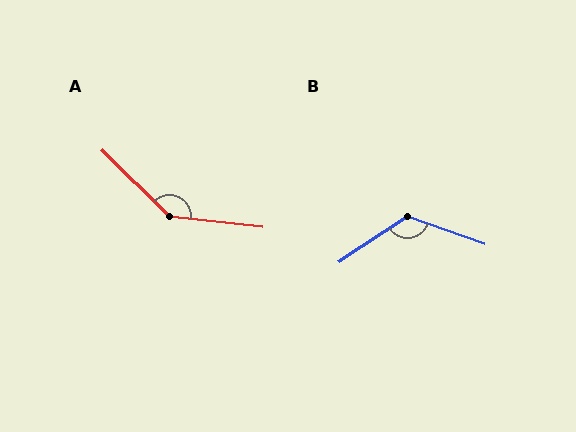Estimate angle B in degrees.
Approximately 127 degrees.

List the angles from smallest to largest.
B (127°), A (142°).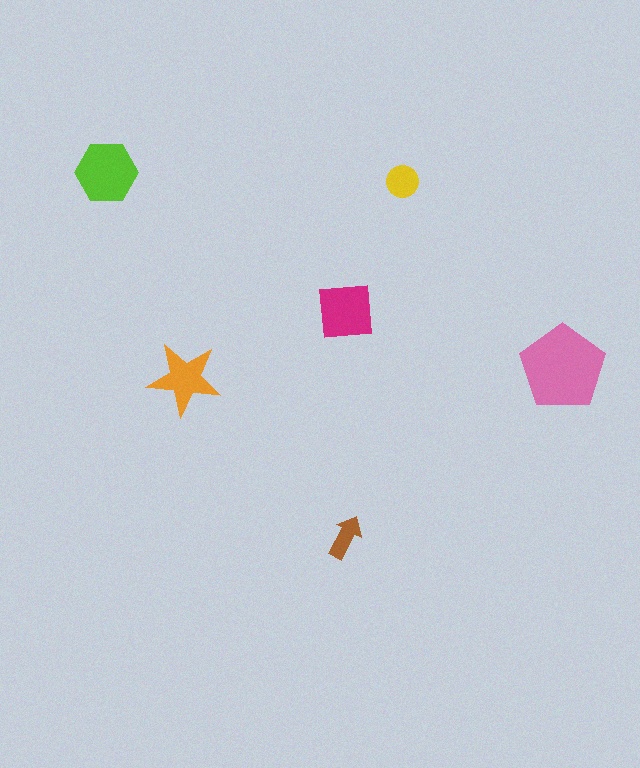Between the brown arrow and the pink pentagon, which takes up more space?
The pink pentagon.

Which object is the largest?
The pink pentagon.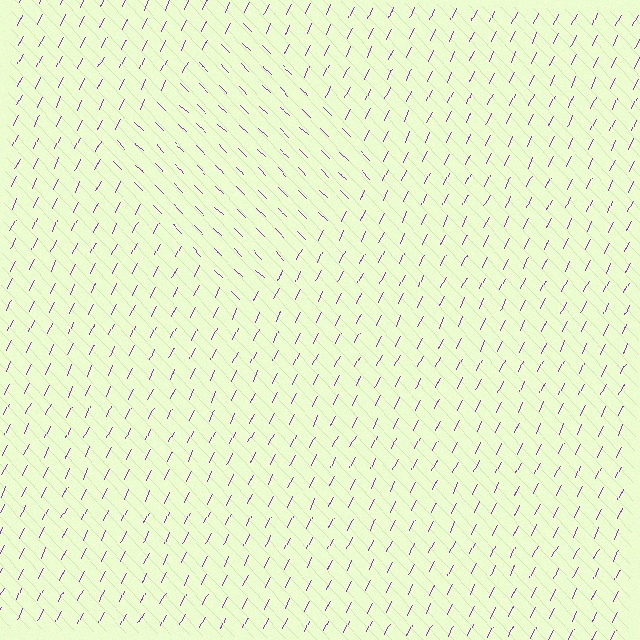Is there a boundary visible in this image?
Yes, there is a texture boundary formed by a change in line orientation.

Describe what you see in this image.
The image is filled with small purple line segments. A diamond region in the image has lines oriented differently from the surrounding lines, creating a visible texture boundary.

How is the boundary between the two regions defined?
The boundary is defined purely by a change in line orientation (approximately 71 degrees difference). All lines are the same color and thickness.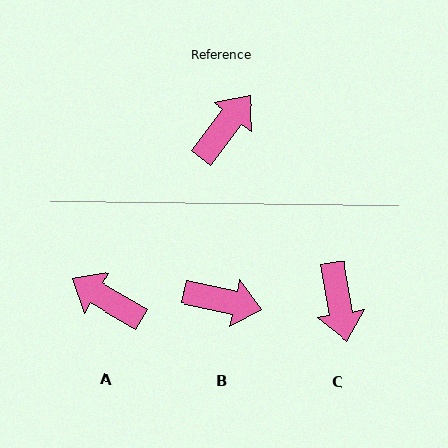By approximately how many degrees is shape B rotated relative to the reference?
Approximately 65 degrees clockwise.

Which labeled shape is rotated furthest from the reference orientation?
C, about 132 degrees away.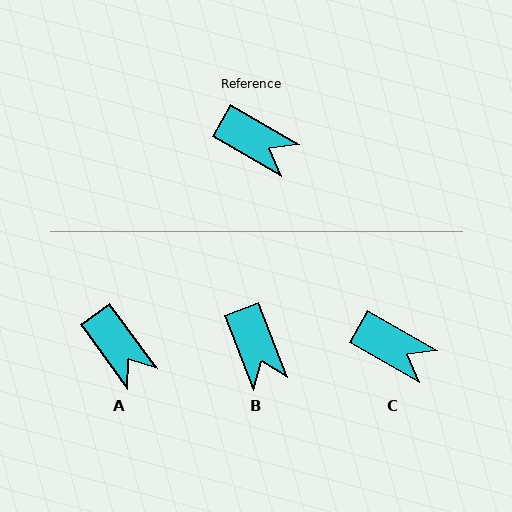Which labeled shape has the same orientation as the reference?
C.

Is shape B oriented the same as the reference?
No, it is off by about 39 degrees.